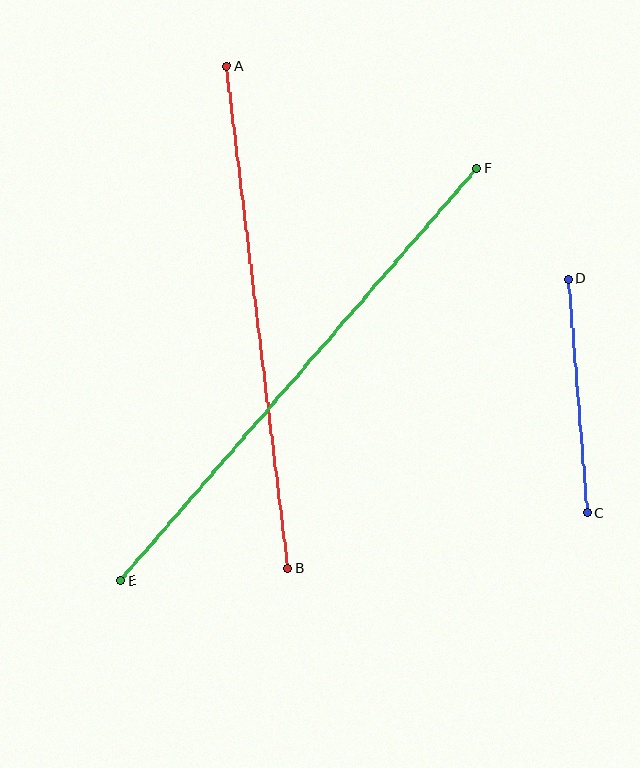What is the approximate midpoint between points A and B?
The midpoint is at approximately (257, 317) pixels.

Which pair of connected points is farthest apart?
Points E and F are farthest apart.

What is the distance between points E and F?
The distance is approximately 545 pixels.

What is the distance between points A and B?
The distance is approximately 506 pixels.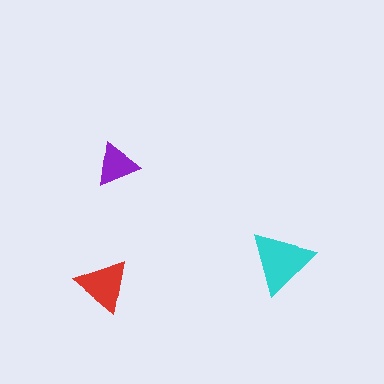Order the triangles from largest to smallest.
the cyan one, the red one, the purple one.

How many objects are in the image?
There are 3 objects in the image.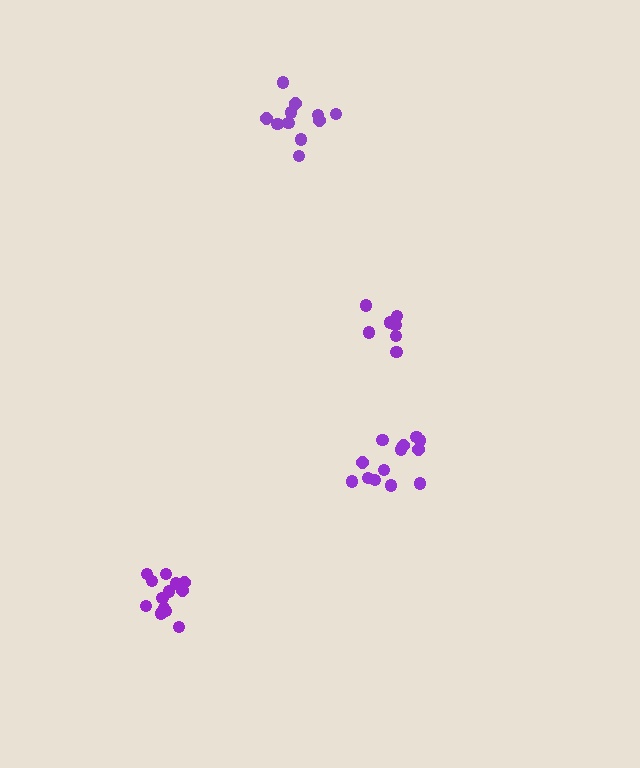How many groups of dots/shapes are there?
There are 4 groups.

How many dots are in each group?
Group 1: 7 dots, Group 2: 13 dots, Group 3: 11 dots, Group 4: 13 dots (44 total).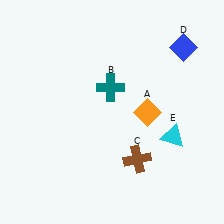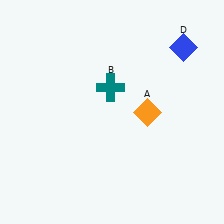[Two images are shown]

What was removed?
The cyan triangle (E), the brown cross (C) were removed in Image 2.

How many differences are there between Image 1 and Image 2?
There are 2 differences between the two images.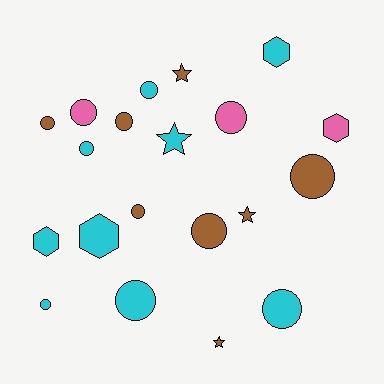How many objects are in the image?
There are 20 objects.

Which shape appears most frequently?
Circle, with 12 objects.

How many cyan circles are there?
There are 5 cyan circles.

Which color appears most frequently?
Cyan, with 9 objects.